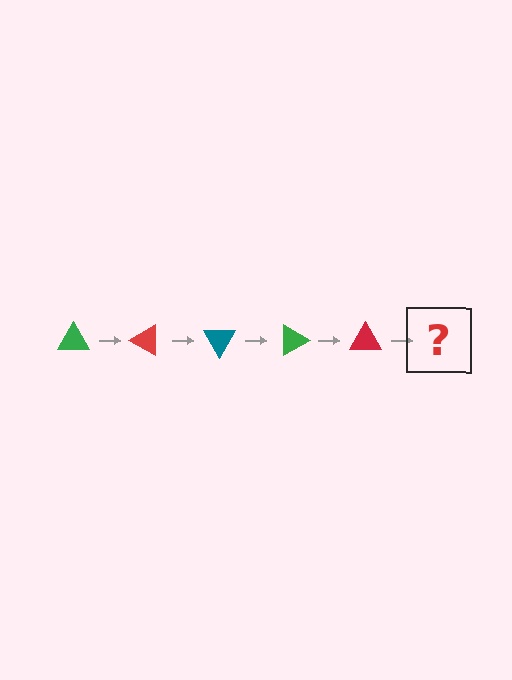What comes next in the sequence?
The next element should be a teal triangle, rotated 150 degrees from the start.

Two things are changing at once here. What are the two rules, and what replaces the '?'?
The two rules are that it rotates 30 degrees each step and the color cycles through green, red, and teal. The '?' should be a teal triangle, rotated 150 degrees from the start.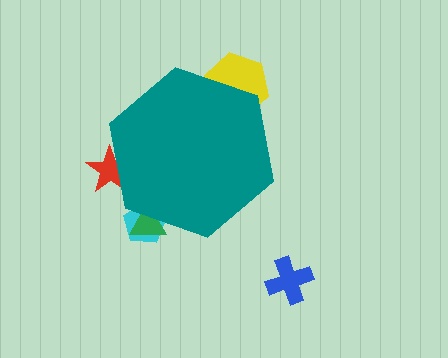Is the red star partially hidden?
Yes, the red star is partially hidden behind the teal hexagon.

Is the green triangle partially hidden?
Yes, the green triangle is partially hidden behind the teal hexagon.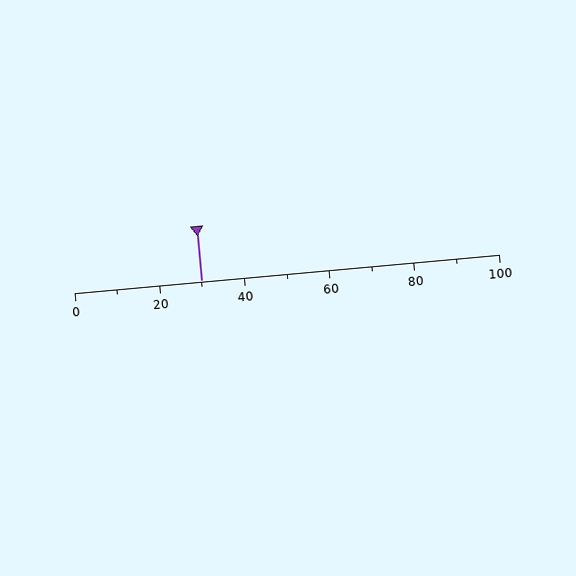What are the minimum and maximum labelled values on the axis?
The axis runs from 0 to 100.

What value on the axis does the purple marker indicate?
The marker indicates approximately 30.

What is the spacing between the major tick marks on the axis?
The major ticks are spaced 20 apart.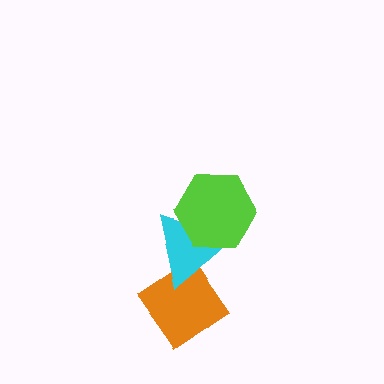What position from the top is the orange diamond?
The orange diamond is 3rd from the top.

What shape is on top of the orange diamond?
The cyan triangle is on top of the orange diamond.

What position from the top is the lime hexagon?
The lime hexagon is 1st from the top.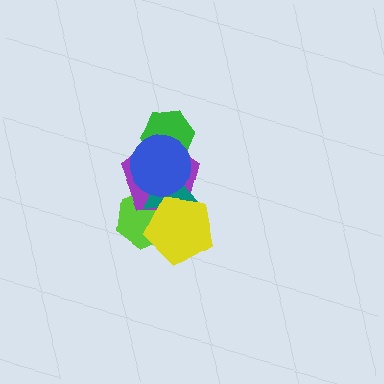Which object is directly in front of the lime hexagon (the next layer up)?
The purple pentagon is directly in front of the lime hexagon.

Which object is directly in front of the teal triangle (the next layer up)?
The yellow pentagon is directly in front of the teal triangle.